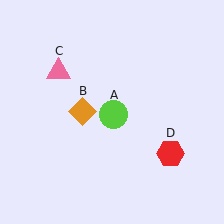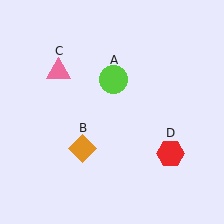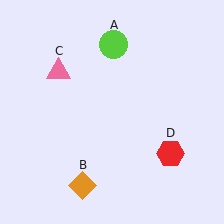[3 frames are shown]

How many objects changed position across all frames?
2 objects changed position: lime circle (object A), orange diamond (object B).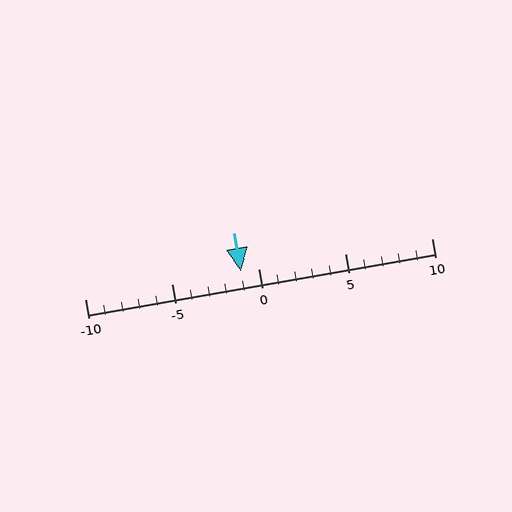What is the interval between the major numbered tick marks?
The major tick marks are spaced 5 units apart.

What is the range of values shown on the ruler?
The ruler shows values from -10 to 10.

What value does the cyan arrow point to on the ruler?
The cyan arrow points to approximately -1.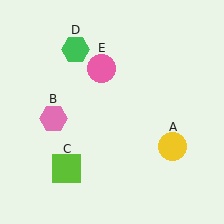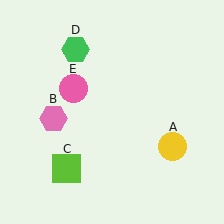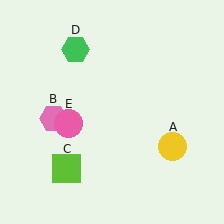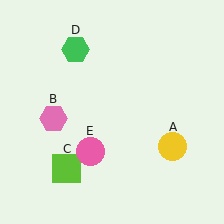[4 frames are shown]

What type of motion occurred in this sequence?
The pink circle (object E) rotated counterclockwise around the center of the scene.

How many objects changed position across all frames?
1 object changed position: pink circle (object E).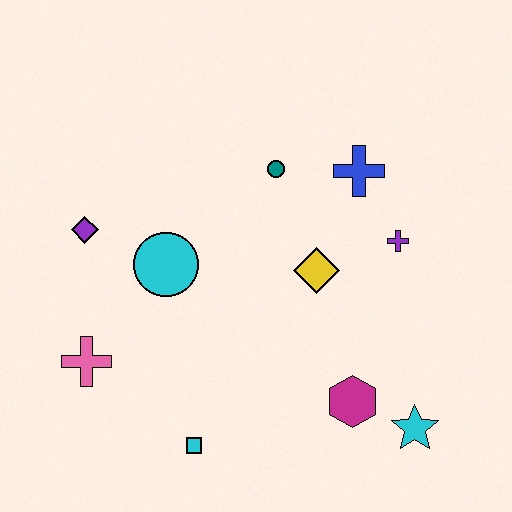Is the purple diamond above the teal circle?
No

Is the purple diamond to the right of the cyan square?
No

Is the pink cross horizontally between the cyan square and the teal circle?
No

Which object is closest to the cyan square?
The pink cross is closest to the cyan square.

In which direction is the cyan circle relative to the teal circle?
The cyan circle is to the left of the teal circle.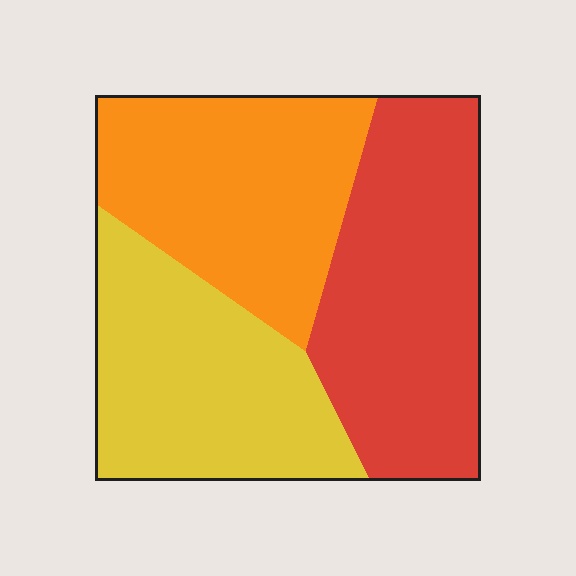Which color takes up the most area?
Red, at roughly 35%.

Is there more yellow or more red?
Red.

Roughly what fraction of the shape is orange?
Orange covers 32% of the shape.